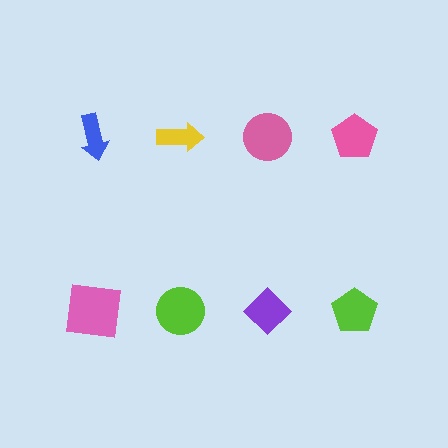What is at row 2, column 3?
A purple diamond.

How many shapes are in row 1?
4 shapes.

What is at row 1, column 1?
A blue arrow.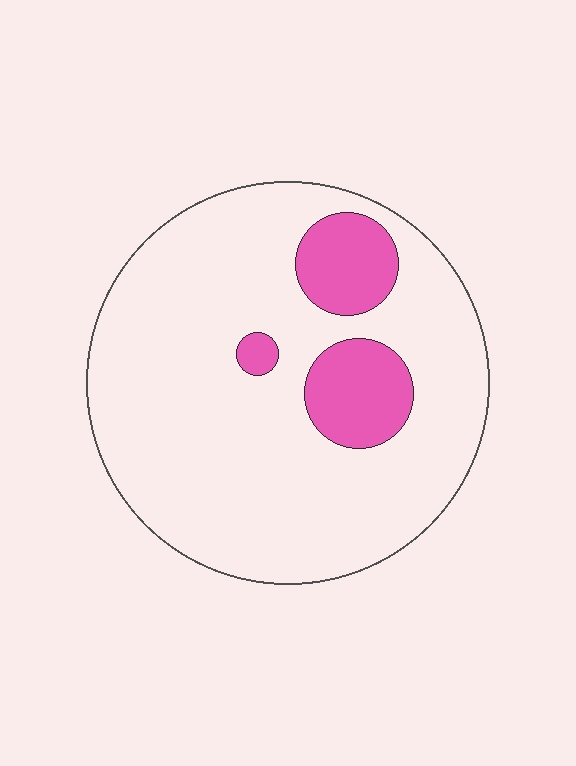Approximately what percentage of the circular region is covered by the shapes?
Approximately 15%.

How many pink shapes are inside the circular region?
3.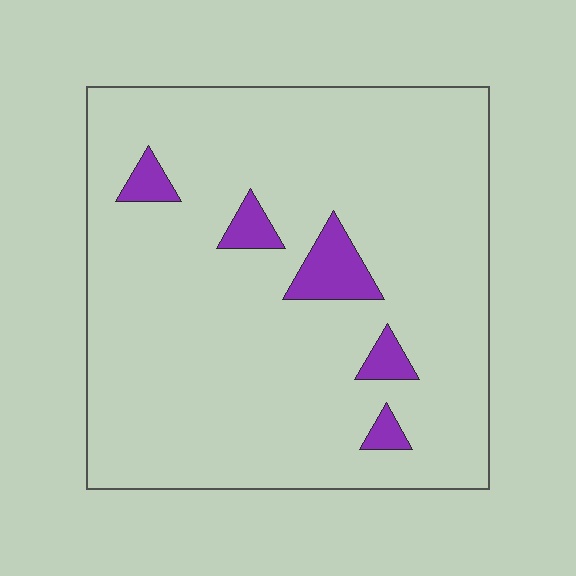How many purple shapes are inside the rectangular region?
5.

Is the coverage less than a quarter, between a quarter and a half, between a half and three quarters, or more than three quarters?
Less than a quarter.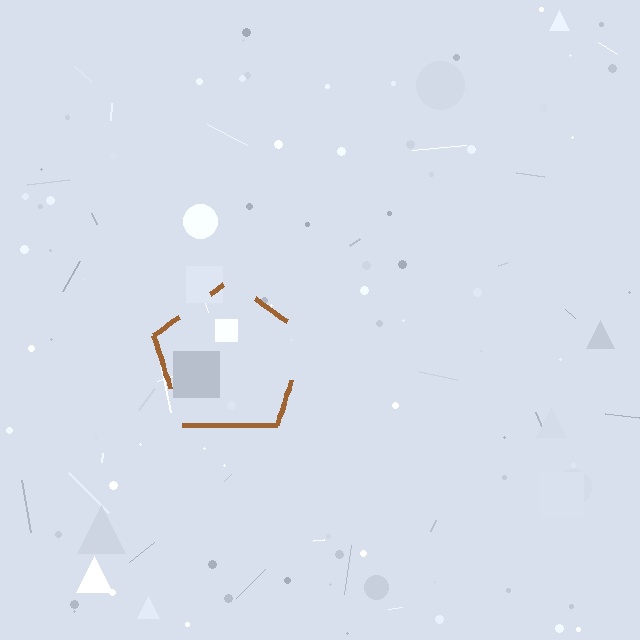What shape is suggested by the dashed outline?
The dashed outline suggests a pentagon.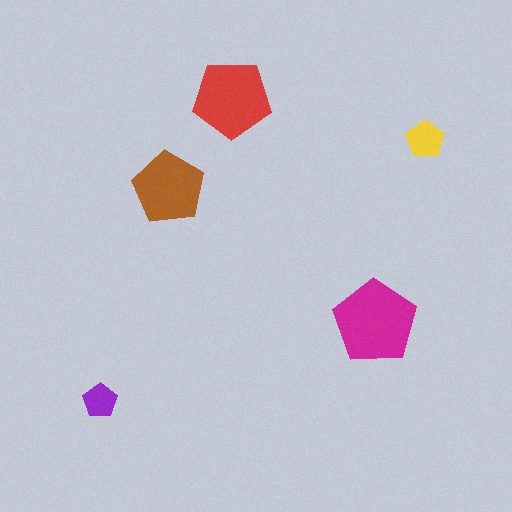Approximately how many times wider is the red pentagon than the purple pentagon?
About 2.5 times wider.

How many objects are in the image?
There are 5 objects in the image.